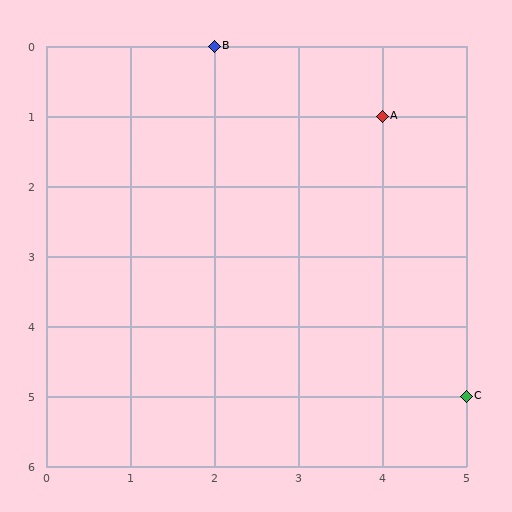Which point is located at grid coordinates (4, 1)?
Point A is at (4, 1).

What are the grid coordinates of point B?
Point B is at grid coordinates (2, 0).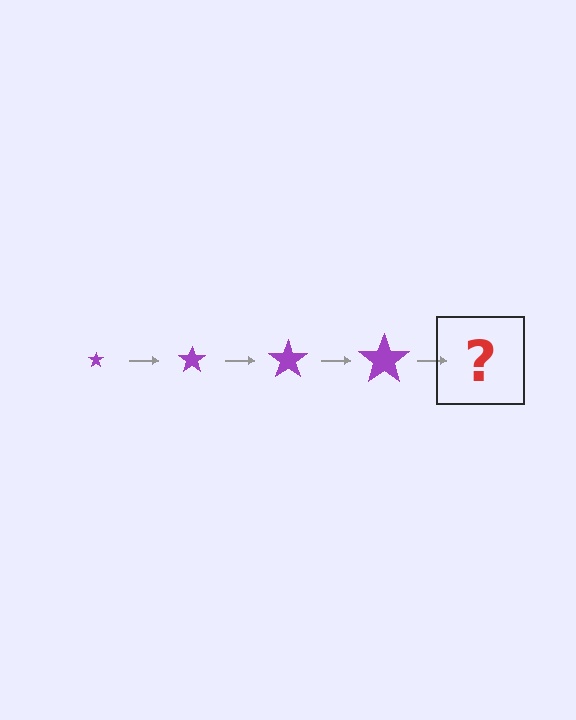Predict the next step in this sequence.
The next step is a purple star, larger than the previous one.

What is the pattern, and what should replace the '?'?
The pattern is that the star gets progressively larger each step. The '?' should be a purple star, larger than the previous one.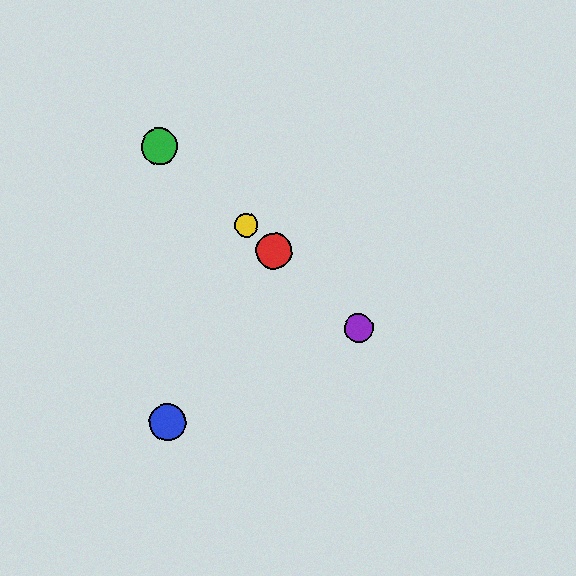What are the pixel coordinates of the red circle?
The red circle is at (274, 251).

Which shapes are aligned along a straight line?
The red circle, the green circle, the yellow circle, the purple circle are aligned along a straight line.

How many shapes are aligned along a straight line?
4 shapes (the red circle, the green circle, the yellow circle, the purple circle) are aligned along a straight line.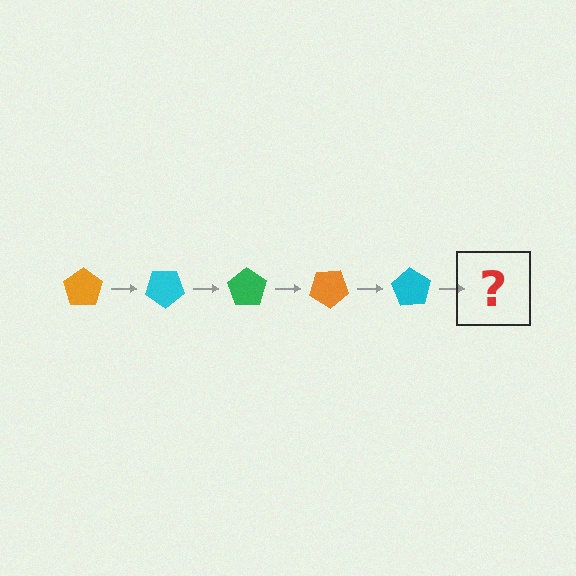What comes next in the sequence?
The next element should be a green pentagon, rotated 175 degrees from the start.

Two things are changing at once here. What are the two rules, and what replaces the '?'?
The two rules are that it rotates 35 degrees each step and the color cycles through orange, cyan, and green. The '?' should be a green pentagon, rotated 175 degrees from the start.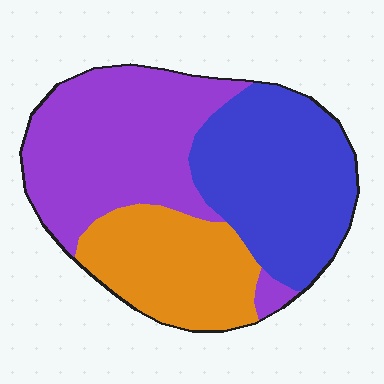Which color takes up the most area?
Purple, at roughly 40%.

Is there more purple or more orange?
Purple.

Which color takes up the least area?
Orange, at roughly 25%.